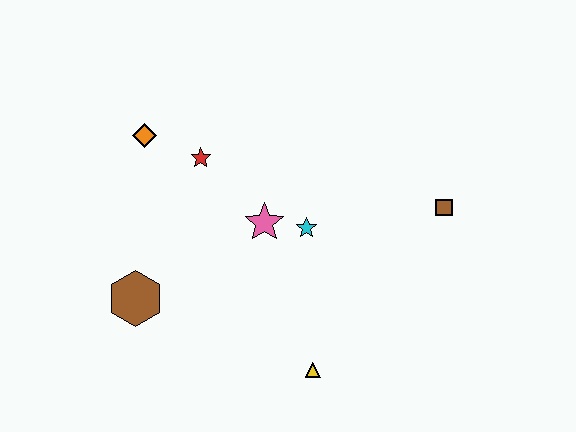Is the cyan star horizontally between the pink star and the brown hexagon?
No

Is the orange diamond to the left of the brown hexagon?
No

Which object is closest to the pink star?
The cyan star is closest to the pink star.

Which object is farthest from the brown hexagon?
The brown square is farthest from the brown hexagon.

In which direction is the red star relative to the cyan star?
The red star is to the left of the cyan star.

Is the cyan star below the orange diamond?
Yes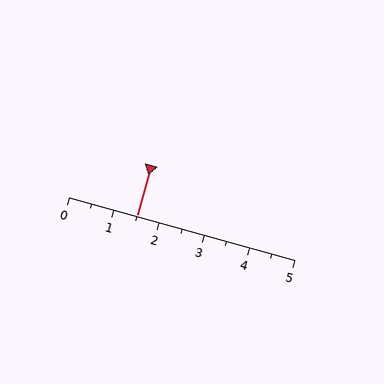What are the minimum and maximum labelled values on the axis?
The axis runs from 0 to 5.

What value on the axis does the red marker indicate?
The marker indicates approximately 1.5.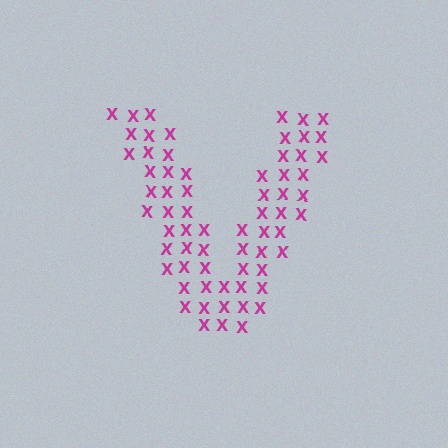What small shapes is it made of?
It is made of small letter X's.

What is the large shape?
The large shape is the letter V.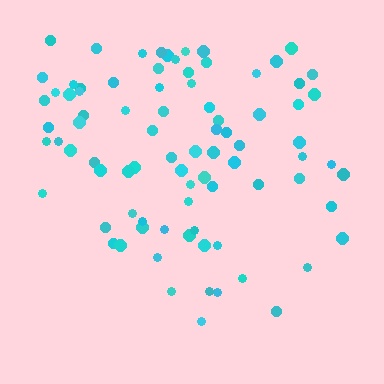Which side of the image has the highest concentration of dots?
The top.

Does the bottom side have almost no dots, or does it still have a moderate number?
Still a moderate number, just noticeably fewer than the top.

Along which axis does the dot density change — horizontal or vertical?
Vertical.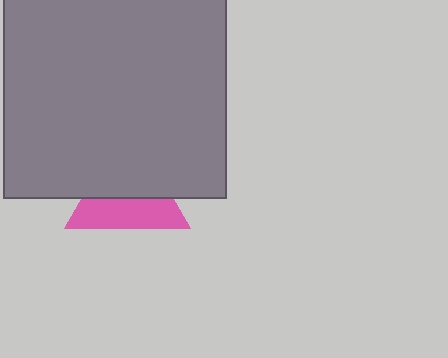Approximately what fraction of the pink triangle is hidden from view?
Roughly 53% of the pink triangle is hidden behind the gray square.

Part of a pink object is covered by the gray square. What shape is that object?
It is a triangle.